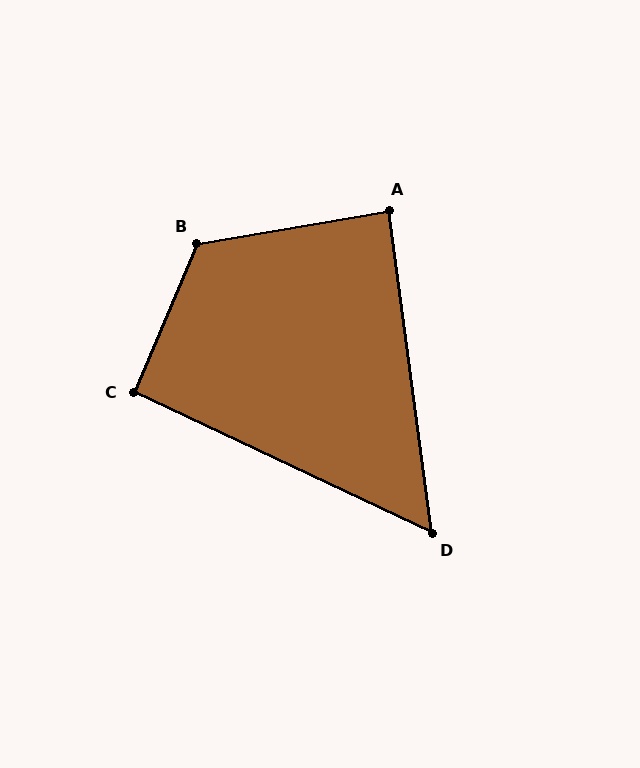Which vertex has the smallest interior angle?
D, at approximately 57 degrees.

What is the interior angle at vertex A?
Approximately 88 degrees (approximately right).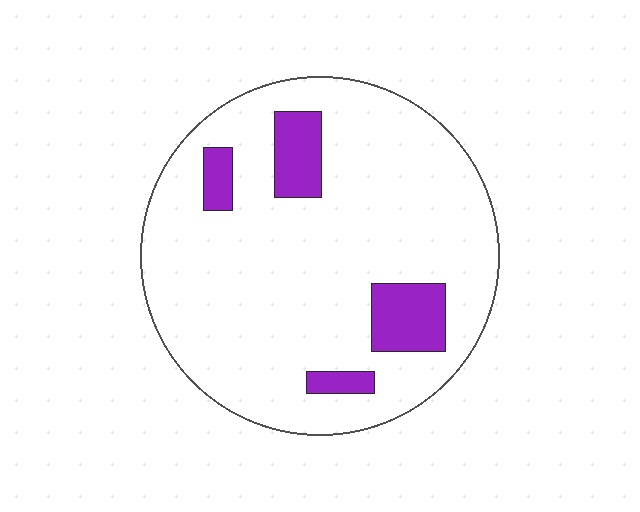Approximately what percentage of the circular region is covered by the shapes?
Approximately 15%.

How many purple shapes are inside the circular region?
4.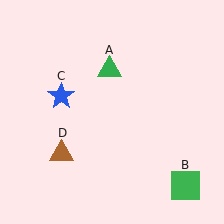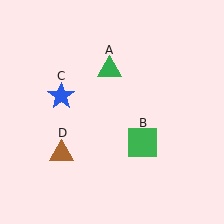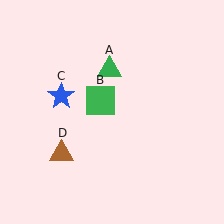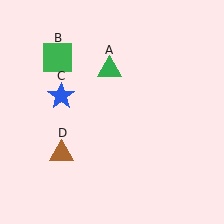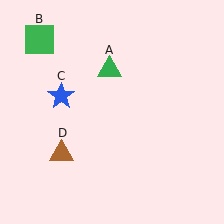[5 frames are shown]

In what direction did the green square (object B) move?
The green square (object B) moved up and to the left.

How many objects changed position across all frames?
1 object changed position: green square (object B).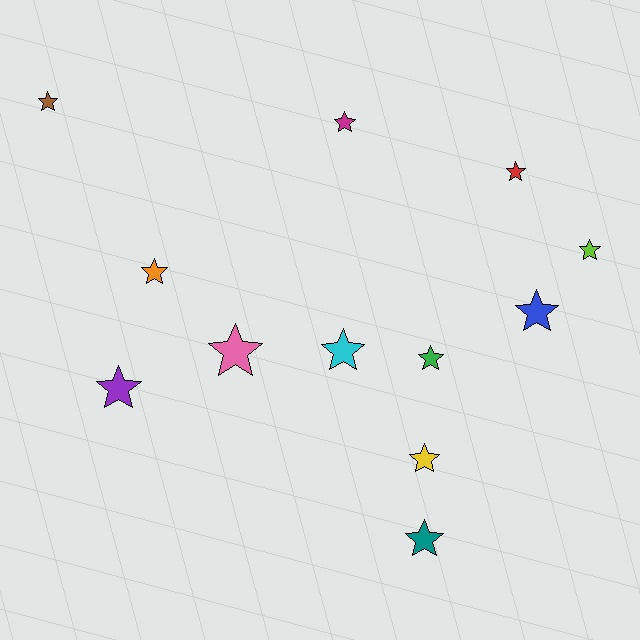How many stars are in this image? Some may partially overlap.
There are 12 stars.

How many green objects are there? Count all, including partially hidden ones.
There is 1 green object.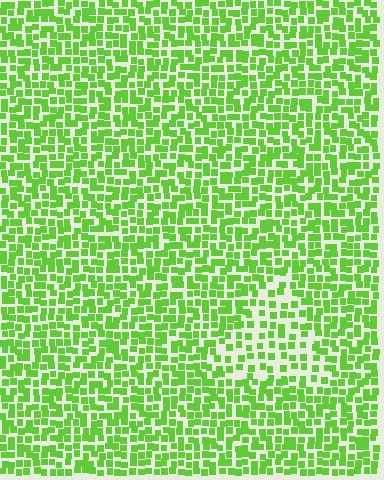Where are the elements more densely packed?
The elements are more densely packed outside the triangle boundary.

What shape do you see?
I see a triangle.